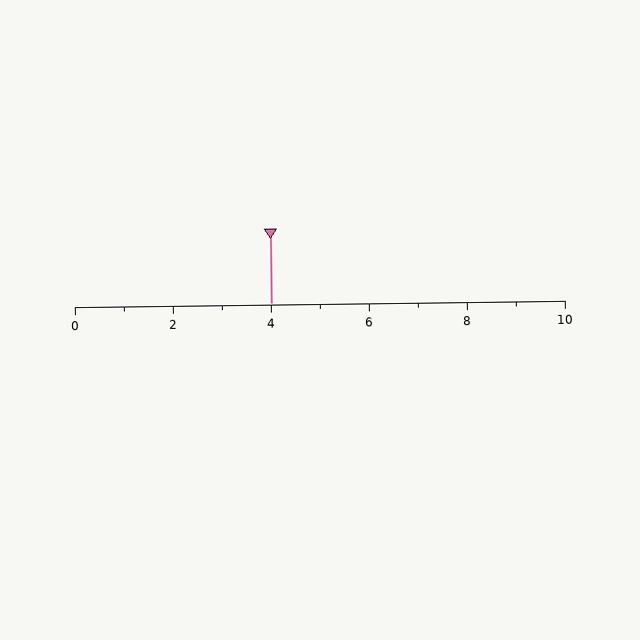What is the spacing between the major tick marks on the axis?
The major ticks are spaced 2 apart.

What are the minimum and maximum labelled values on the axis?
The axis runs from 0 to 10.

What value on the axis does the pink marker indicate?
The marker indicates approximately 4.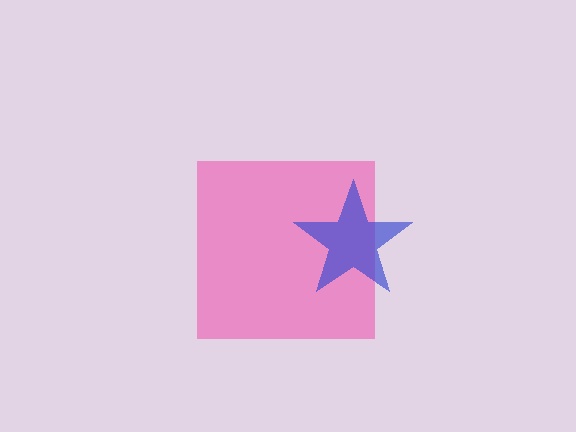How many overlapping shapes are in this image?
There are 2 overlapping shapes in the image.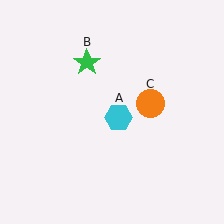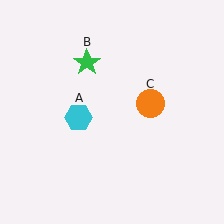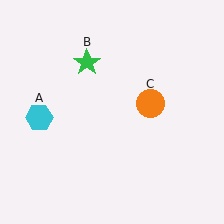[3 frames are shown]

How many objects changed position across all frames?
1 object changed position: cyan hexagon (object A).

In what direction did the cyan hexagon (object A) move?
The cyan hexagon (object A) moved left.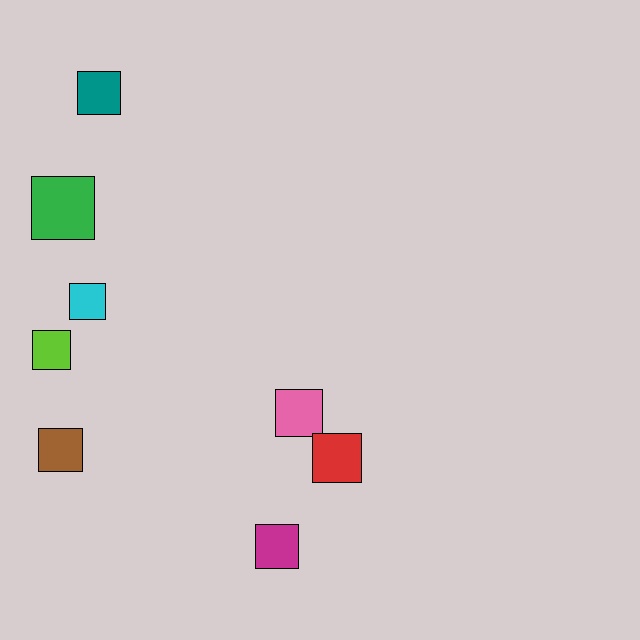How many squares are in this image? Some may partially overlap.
There are 8 squares.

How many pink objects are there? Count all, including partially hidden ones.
There is 1 pink object.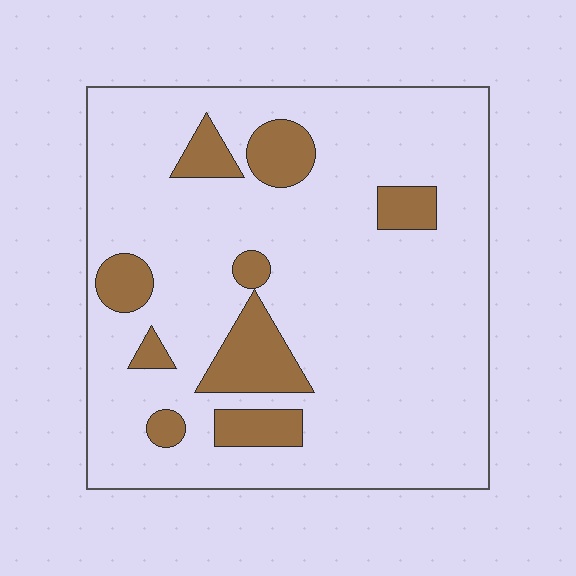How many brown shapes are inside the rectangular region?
9.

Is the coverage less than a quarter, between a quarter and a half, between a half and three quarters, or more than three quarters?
Less than a quarter.